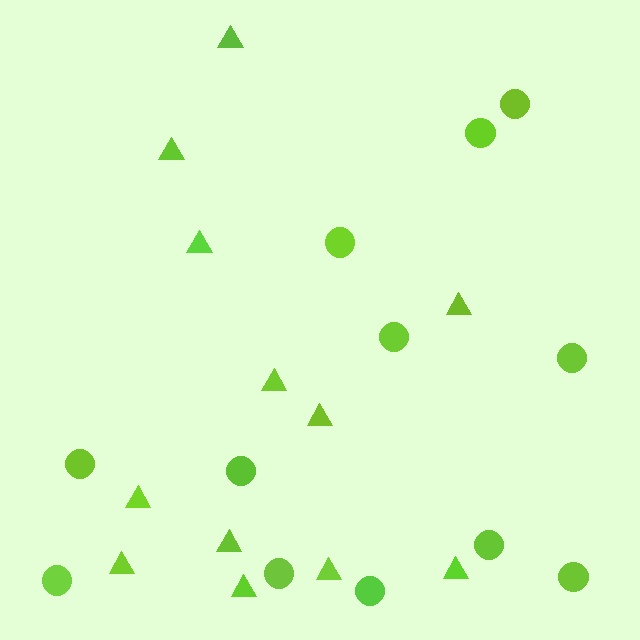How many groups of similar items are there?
There are 2 groups: one group of circles (12) and one group of triangles (12).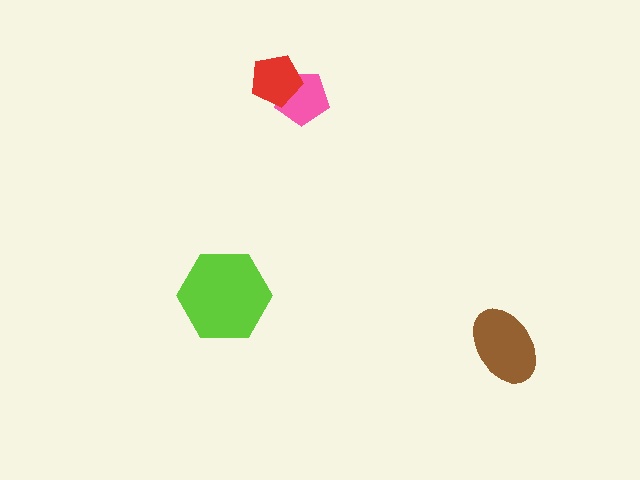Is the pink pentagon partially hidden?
Yes, it is partially covered by another shape.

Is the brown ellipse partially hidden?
No, no other shape covers it.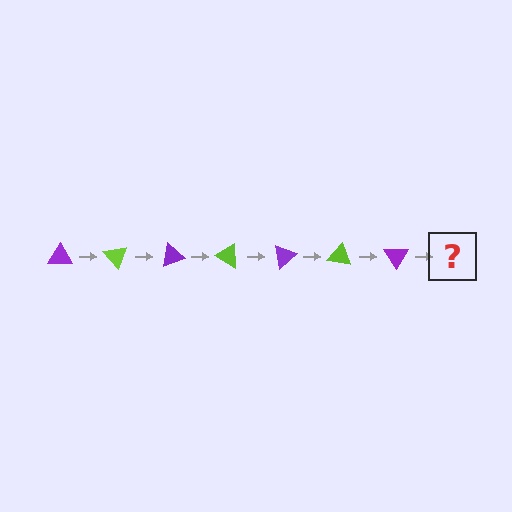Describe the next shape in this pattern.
It should be a lime triangle, rotated 350 degrees from the start.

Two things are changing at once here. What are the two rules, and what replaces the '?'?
The two rules are that it rotates 50 degrees each step and the color cycles through purple and lime. The '?' should be a lime triangle, rotated 350 degrees from the start.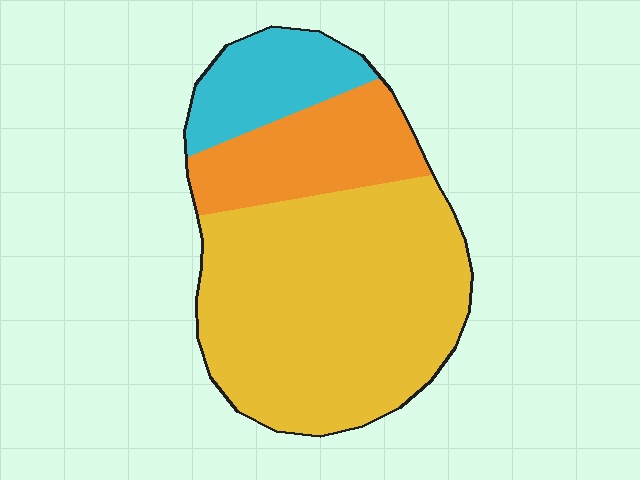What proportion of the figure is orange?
Orange covers about 20% of the figure.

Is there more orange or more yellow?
Yellow.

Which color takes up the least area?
Cyan, at roughly 15%.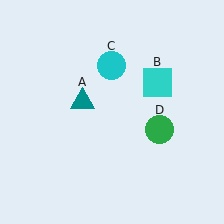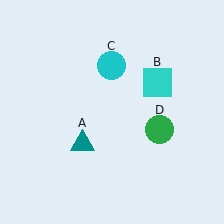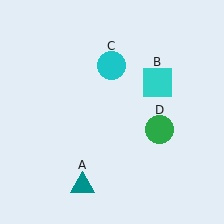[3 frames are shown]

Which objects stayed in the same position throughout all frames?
Cyan square (object B) and cyan circle (object C) and green circle (object D) remained stationary.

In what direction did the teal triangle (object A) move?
The teal triangle (object A) moved down.